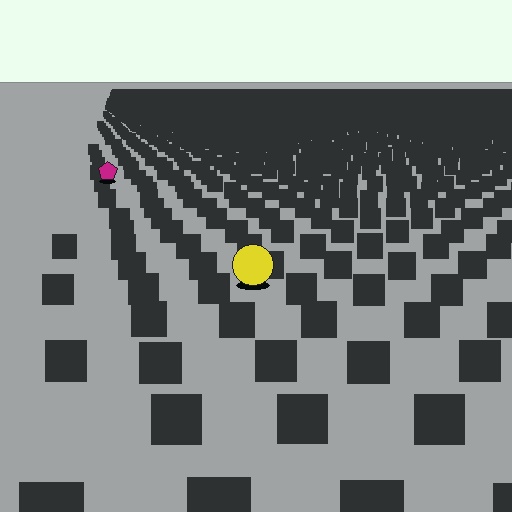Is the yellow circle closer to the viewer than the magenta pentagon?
Yes. The yellow circle is closer — you can tell from the texture gradient: the ground texture is coarser near it.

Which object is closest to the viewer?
The yellow circle is closest. The texture marks near it are larger and more spread out.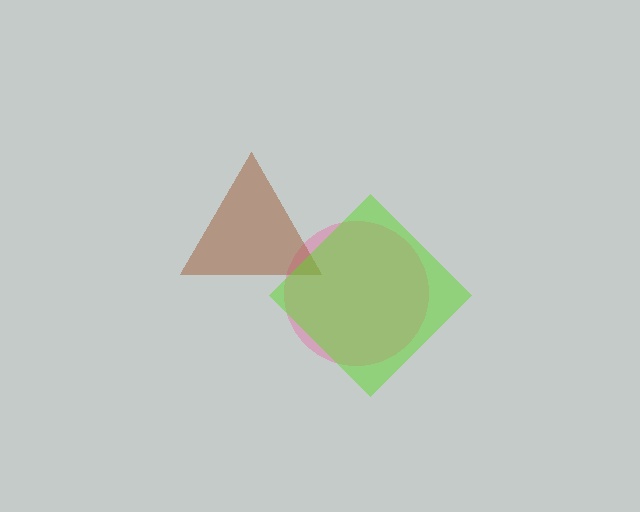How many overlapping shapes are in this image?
There are 3 overlapping shapes in the image.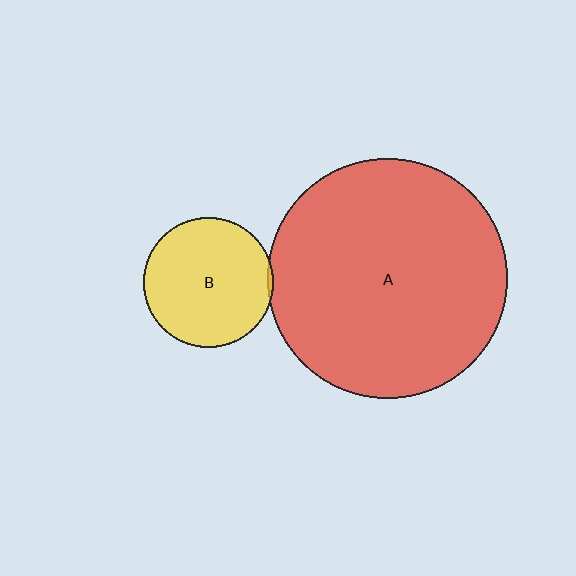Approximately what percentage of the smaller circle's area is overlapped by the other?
Approximately 5%.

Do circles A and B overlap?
Yes.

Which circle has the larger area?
Circle A (red).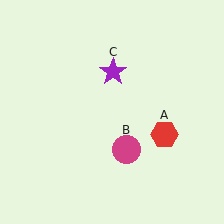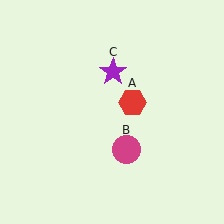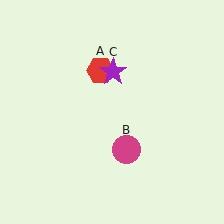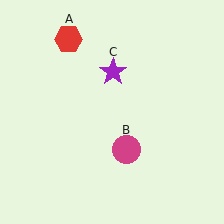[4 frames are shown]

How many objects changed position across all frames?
1 object changed position: red hexagon (object A).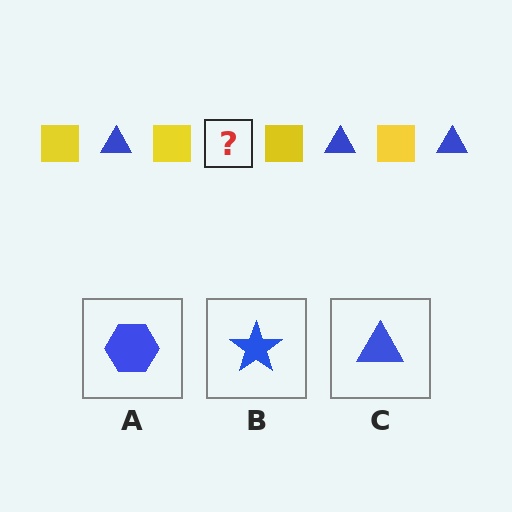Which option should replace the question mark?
Option C.